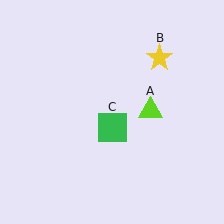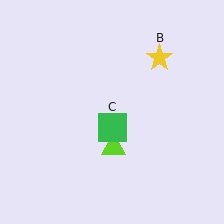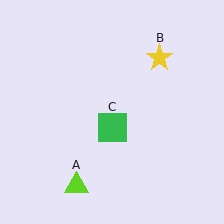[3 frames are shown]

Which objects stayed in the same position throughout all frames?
Yellow star (object B) and green square (object C) remained stationary.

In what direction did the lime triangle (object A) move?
The lime triangle (object A) moved down and to the left.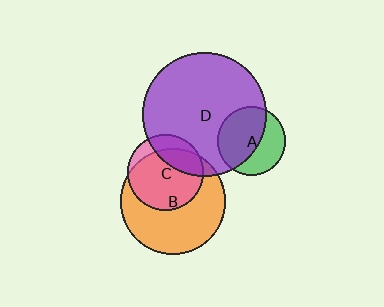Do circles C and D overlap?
Yes.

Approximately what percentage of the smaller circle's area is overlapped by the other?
Approximately 30%.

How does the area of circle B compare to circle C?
Approximately 2.0 times.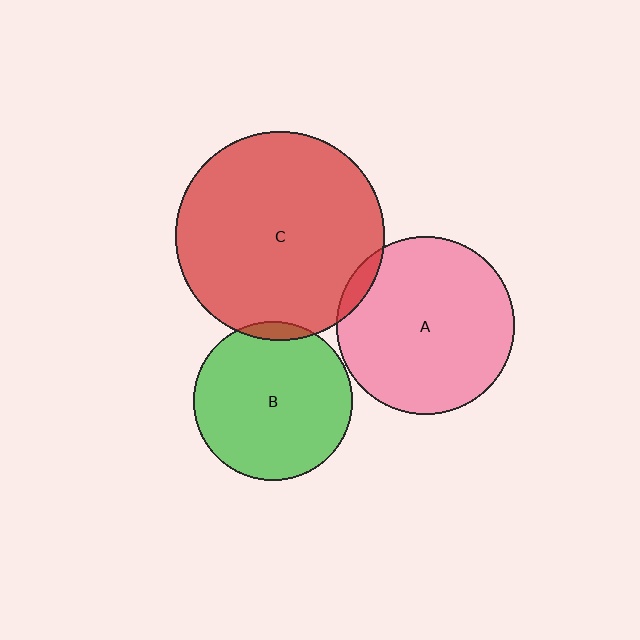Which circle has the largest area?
Circle C (red).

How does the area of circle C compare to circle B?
Approximately 1.7 times.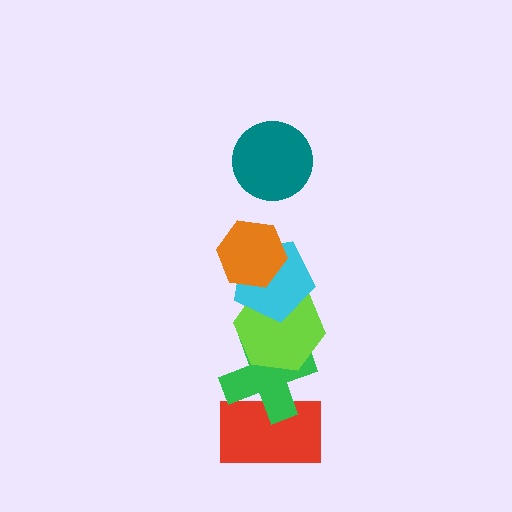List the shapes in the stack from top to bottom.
From top to bottom: the teal circle, the orange hexagon, the cyan pentagon, the lime hexagon, the green cross, the red rectangle.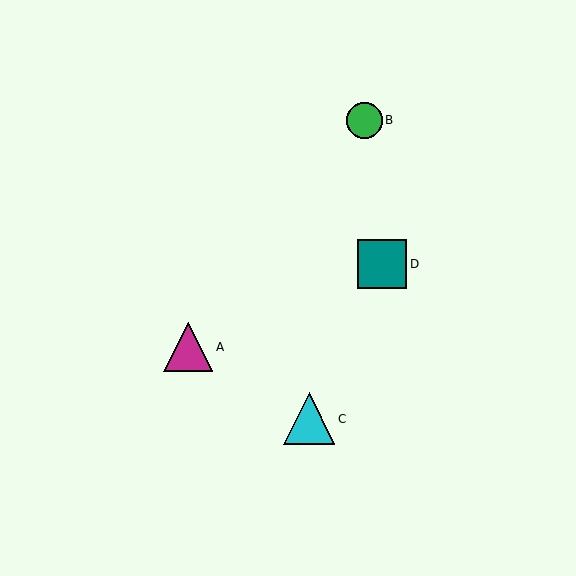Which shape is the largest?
The cyan triangle (labeled C) is the largest.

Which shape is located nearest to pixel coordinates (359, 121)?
The green circle (labeled B) at (364, 120) is nearest to that location.